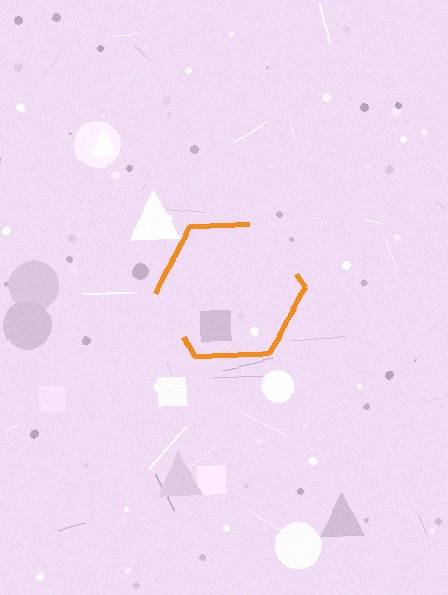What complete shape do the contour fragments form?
The contour fragments form a hexagon.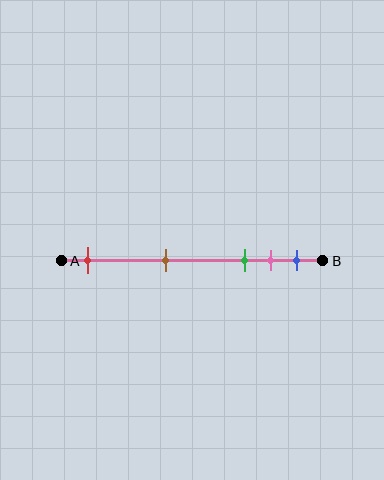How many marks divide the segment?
There are 5 marks dividing the segment.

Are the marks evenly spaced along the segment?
No, the marks are not evenly spaced.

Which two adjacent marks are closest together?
The pink and blue marks are the closest adjacent pair.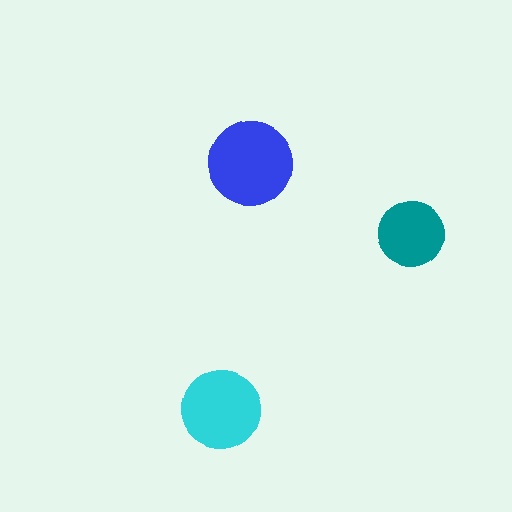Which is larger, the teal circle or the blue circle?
The blue one.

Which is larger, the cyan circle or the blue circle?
The blue one.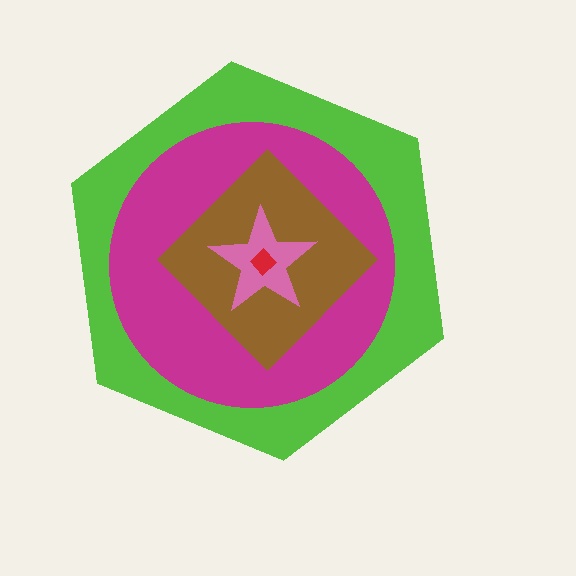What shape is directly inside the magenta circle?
The brown diamond.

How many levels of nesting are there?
5.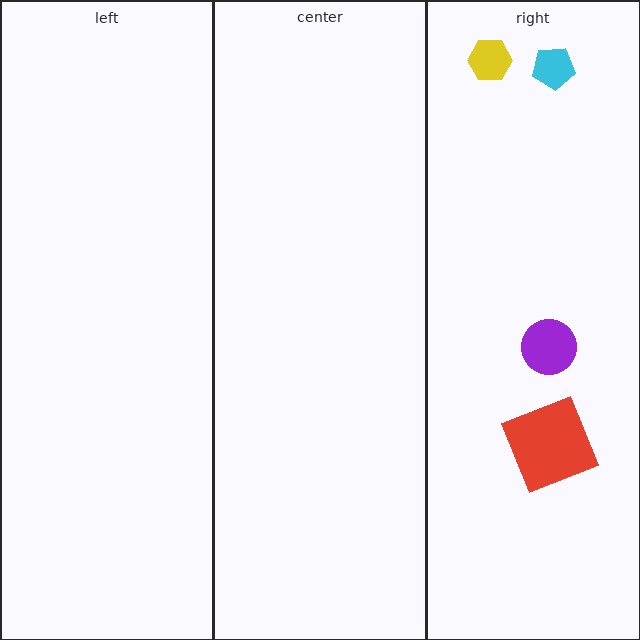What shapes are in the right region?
The red square, the cyan pentagon, the purple circle, the yellow hexagon.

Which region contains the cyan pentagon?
The right region.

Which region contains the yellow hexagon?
The right region.